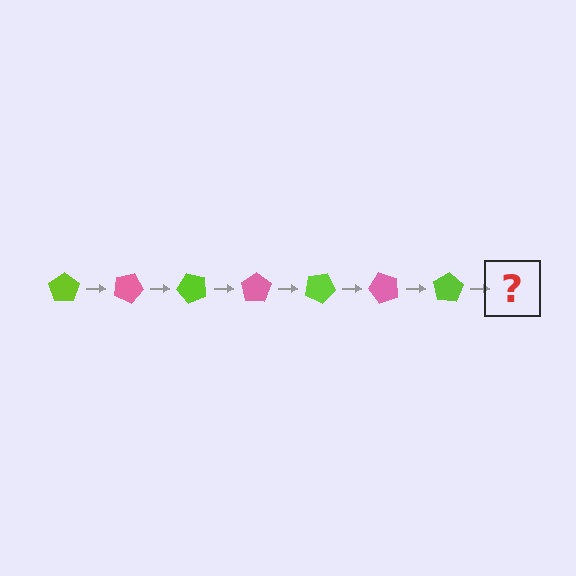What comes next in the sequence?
The next element should be a pink pentagon, rotated 175 degrees from the start.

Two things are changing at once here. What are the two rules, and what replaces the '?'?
The two rules are that it rotates 25 degrees each step and the color cycles through lime and pink. The '?' should be a pink pentagon, rotated 175 degrees from the start.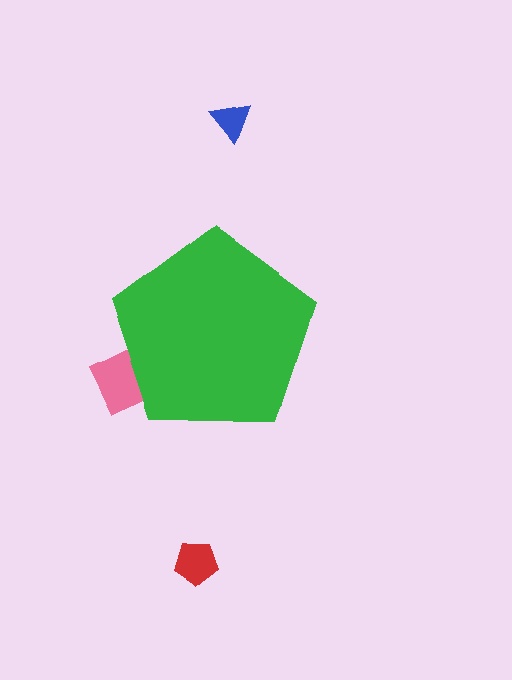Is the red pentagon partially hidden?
No, the red pentagon is fully visible.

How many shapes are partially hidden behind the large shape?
1 shape is partially hidden.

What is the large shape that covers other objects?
A green pentagon.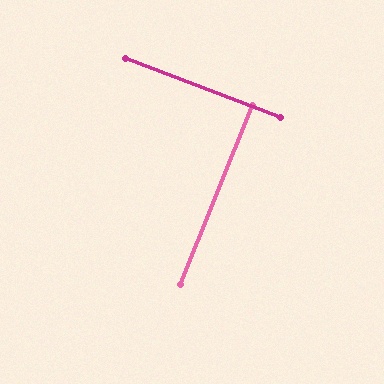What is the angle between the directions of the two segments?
Approximately 89 degrees.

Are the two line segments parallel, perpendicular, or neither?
Perpendicular — they meet at approximately 89°.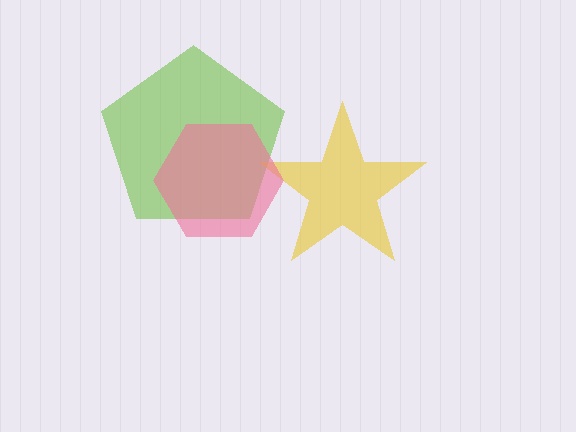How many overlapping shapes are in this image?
There are 3 overlapping shapes in the image.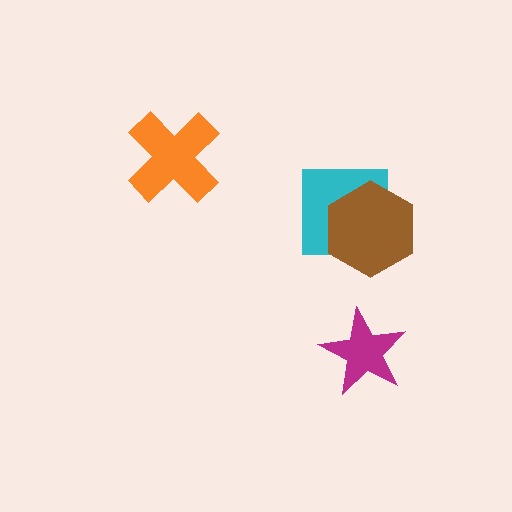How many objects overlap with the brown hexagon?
1 object overlaps with the brown hexagon.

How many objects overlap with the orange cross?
0 objects overlap with the orange cross.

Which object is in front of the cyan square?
The brown hexagon is in front of the cyan square.